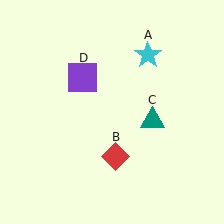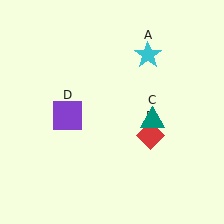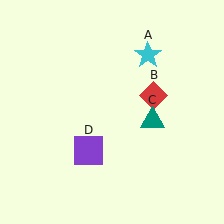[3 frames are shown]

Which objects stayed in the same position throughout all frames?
Cyan star (object A) and teal triangle (object C) remained stationary.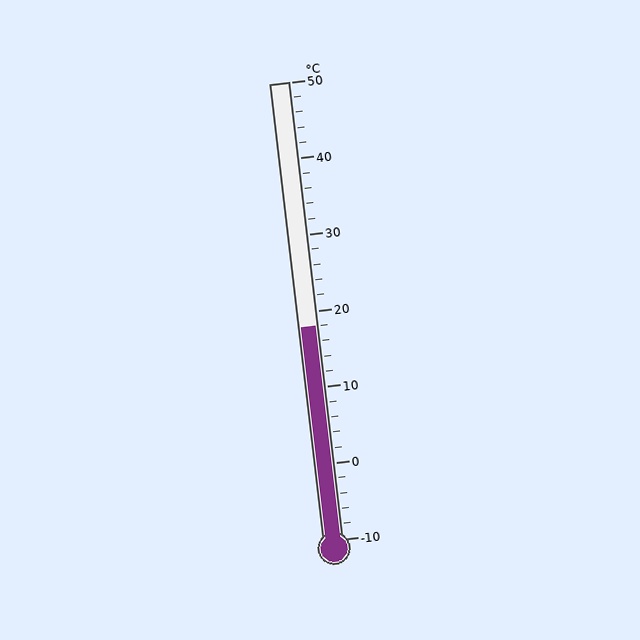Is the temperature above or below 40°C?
The temperature is below 40°C.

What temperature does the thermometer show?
The thermometer shows approximately 18°C.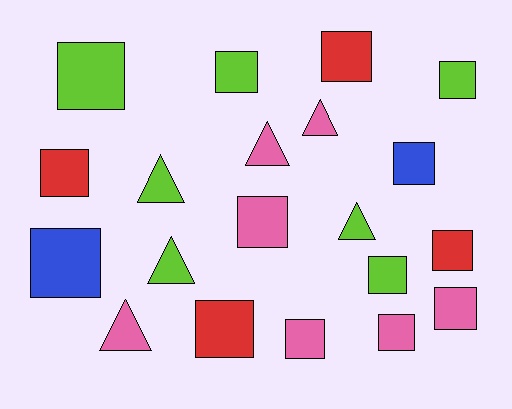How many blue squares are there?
There are 2 blue squares.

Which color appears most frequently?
Lime, with 7 objects.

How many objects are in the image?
There are 20 objects.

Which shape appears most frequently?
Square, with 14 objects.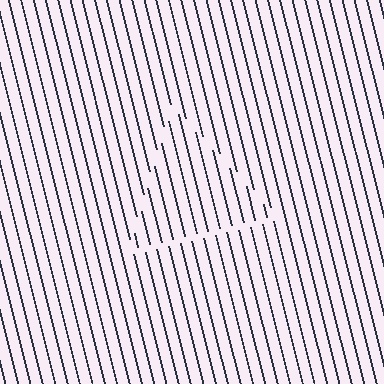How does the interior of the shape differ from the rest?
The interior of the shape contains the same grating, shifted by half a period — the contour is defined by the phase discontinuity where line-ends from the inner and outer gratings abut.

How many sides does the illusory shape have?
3 sides — the line-ends trace a triangle.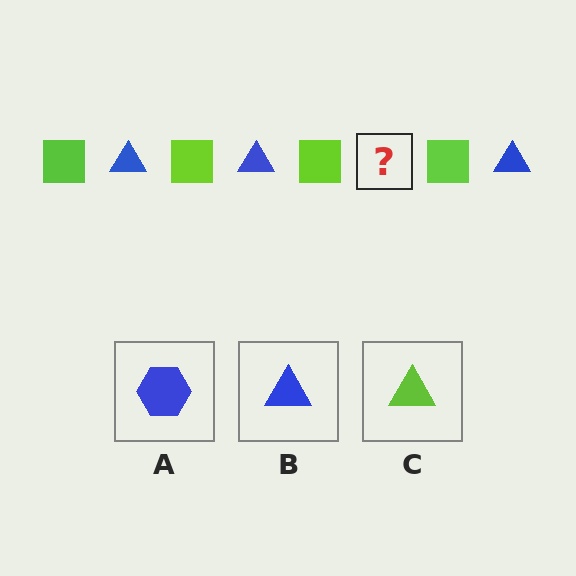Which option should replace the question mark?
Option B.